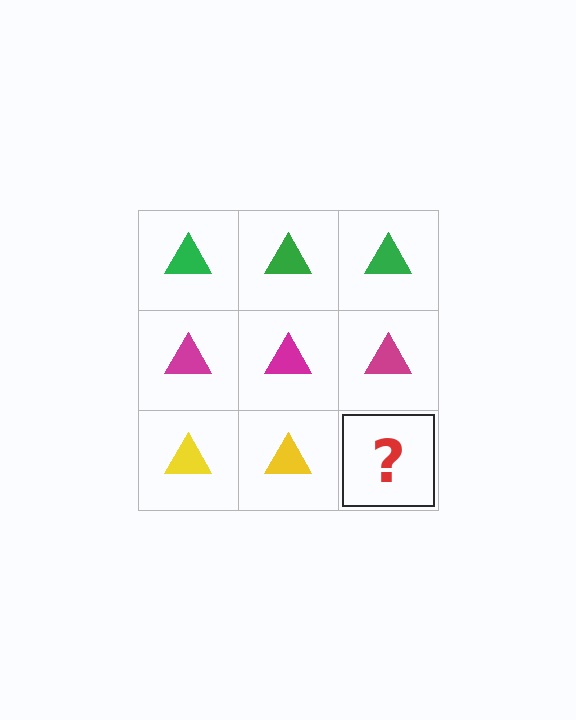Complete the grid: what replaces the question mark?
The question mark should be replaced with a yellow triangle.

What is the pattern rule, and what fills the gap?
The rule is that each row has a consistent color. The gap should be filled with a yellow triangle.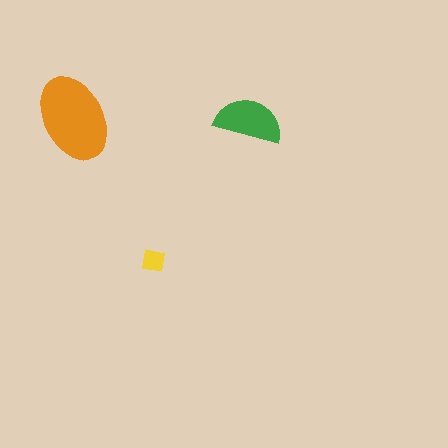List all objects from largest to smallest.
The orange ellipse, the green semicircle, the yellow square.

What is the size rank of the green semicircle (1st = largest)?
2nd.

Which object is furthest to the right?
The green semicircle is rightmost.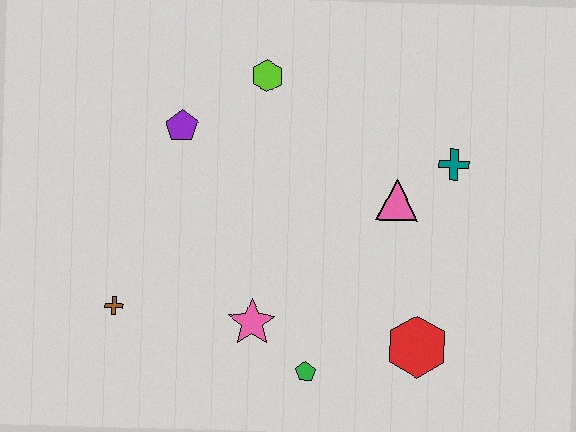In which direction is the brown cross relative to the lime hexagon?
The brown cross is below the lime hexagon.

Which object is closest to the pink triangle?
The teal cross is closest to the pink triangle.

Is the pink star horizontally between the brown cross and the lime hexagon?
Yes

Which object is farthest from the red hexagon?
The purple pentagon is farthest from the red hexagon.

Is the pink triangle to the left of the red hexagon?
Yes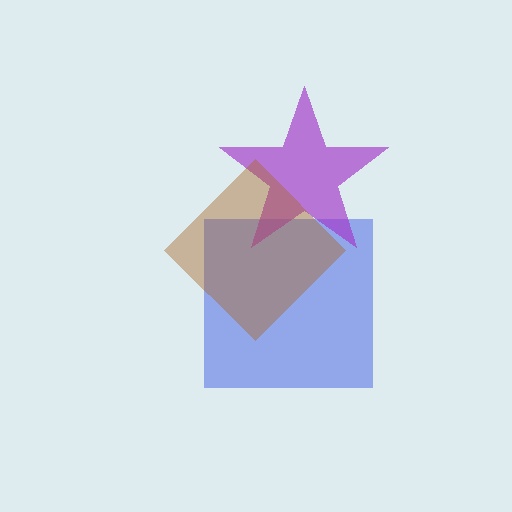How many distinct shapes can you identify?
There are 3 distinct shapes: a blue square, a purple star, a brown diamond.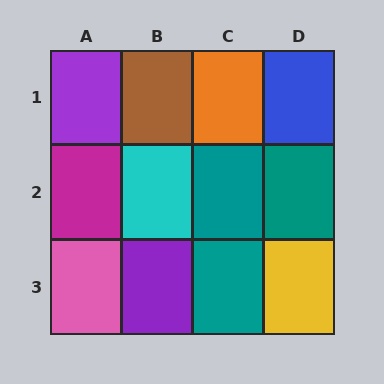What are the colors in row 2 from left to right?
Magenta, cyan, teal, teal.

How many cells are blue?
1 cell is blue.